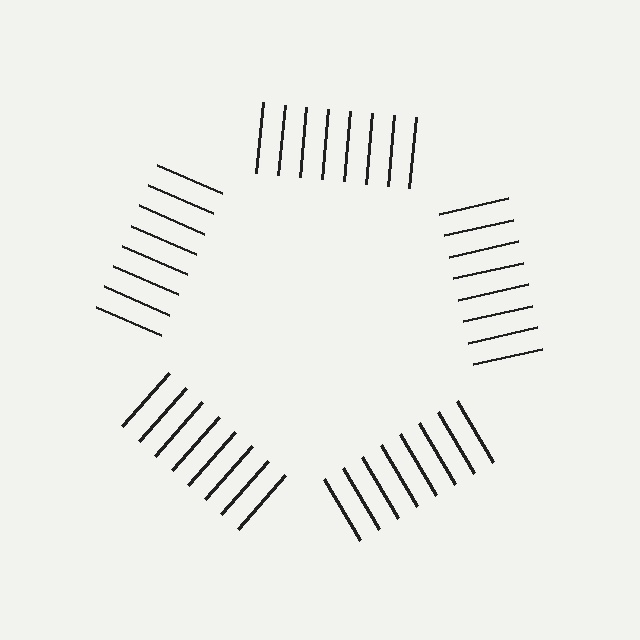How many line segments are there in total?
40 — 8 along each of the 5 edges.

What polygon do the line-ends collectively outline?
An illusory pentagon — the line segments terminate on its edges but no continuous stroke is drawn.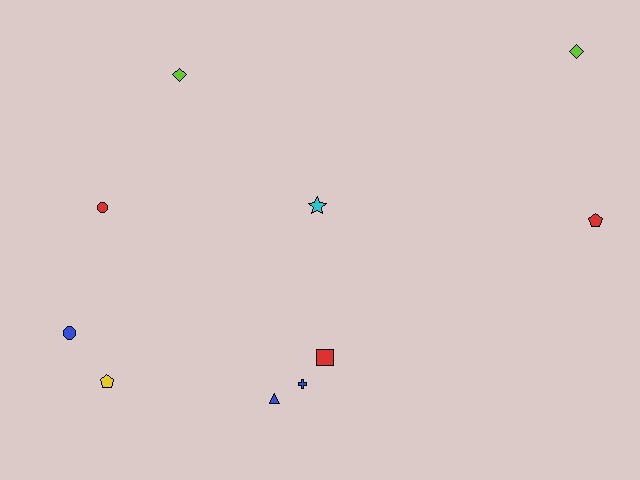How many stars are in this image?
There is 1 star.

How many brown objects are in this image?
There are no brown objects.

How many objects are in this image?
There are 10 objects.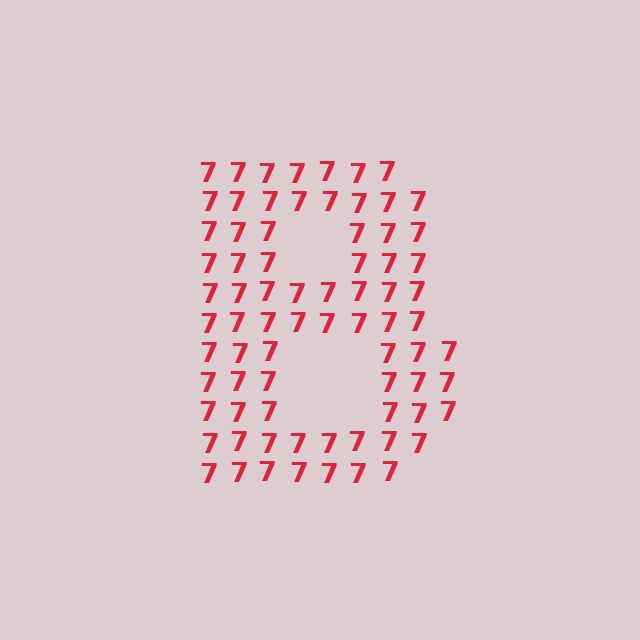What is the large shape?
The large shape is the letter B.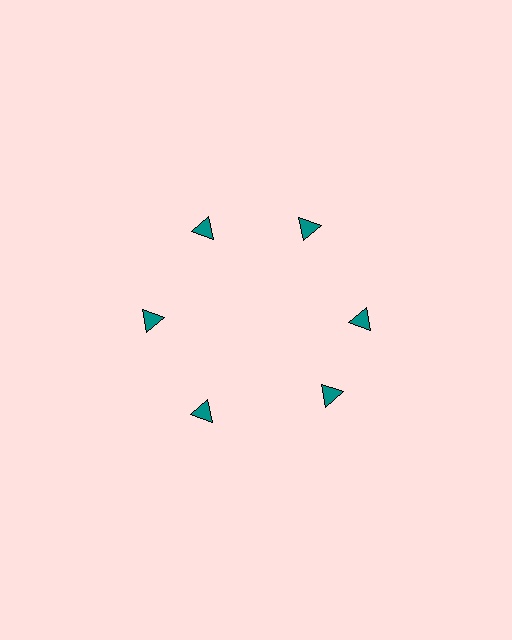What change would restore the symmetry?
The symmetry would be restored by rotating it back into even spacing with its neighbors so that all 6 triangles sit at equal angles and equal distance from the center.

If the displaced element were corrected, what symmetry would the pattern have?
It would have 6-fold rotational symmetry — the pattern would map onto itself every 60 degrees.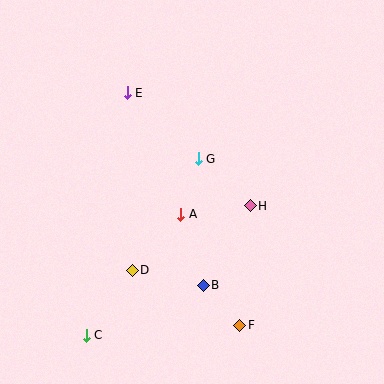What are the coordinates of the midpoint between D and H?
The midpoint between D and H is at (191, 238).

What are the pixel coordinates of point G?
Point G is at (198, 159).